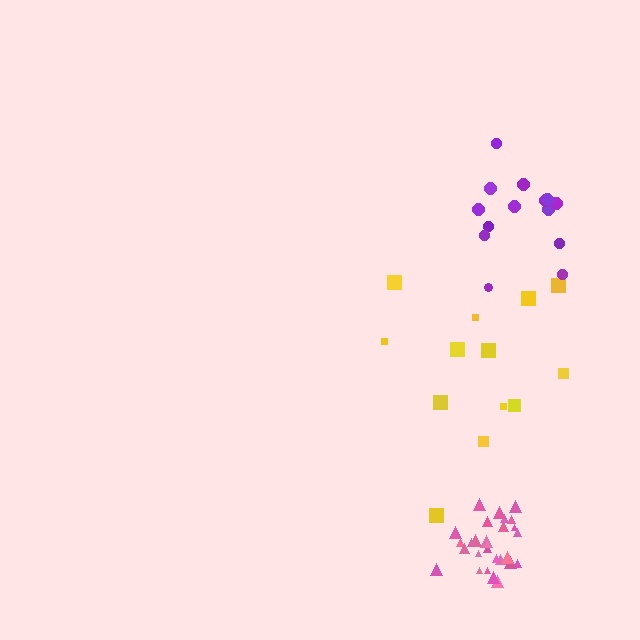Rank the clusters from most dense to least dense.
pink, purple, yellow.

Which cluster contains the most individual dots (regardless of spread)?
Pink (28).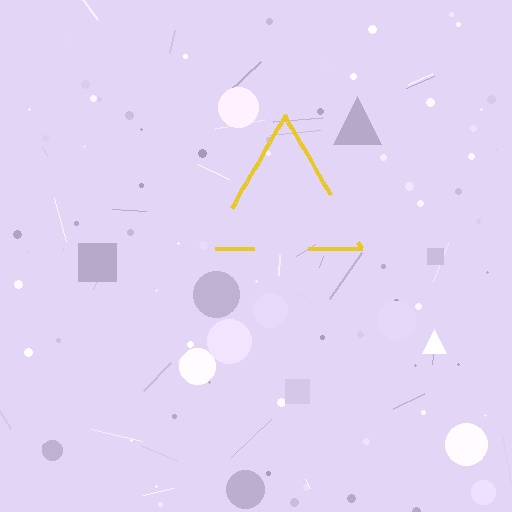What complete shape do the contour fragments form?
The contour fragments form a triangle.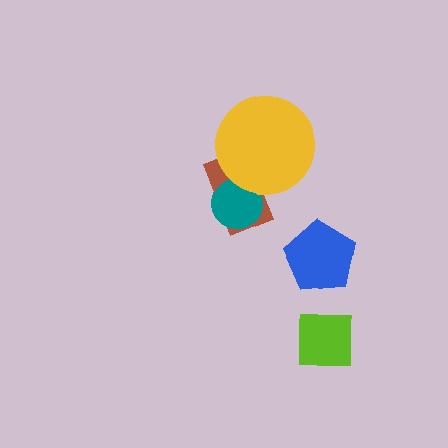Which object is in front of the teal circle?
The yellow circle is in front of the teal circle.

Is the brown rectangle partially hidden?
Yes, it is partially covered by another shape.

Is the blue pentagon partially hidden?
No, no other shape covers it.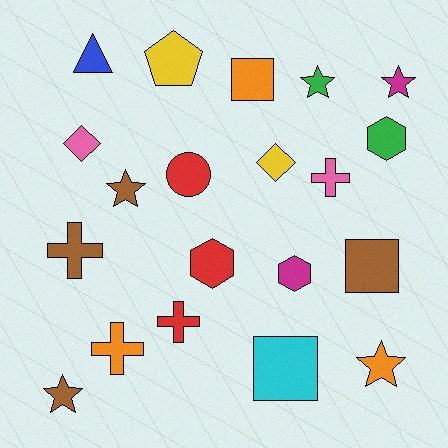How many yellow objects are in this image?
There are 2 yellow objects.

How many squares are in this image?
There are 3 squares.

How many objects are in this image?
There are 20 objects.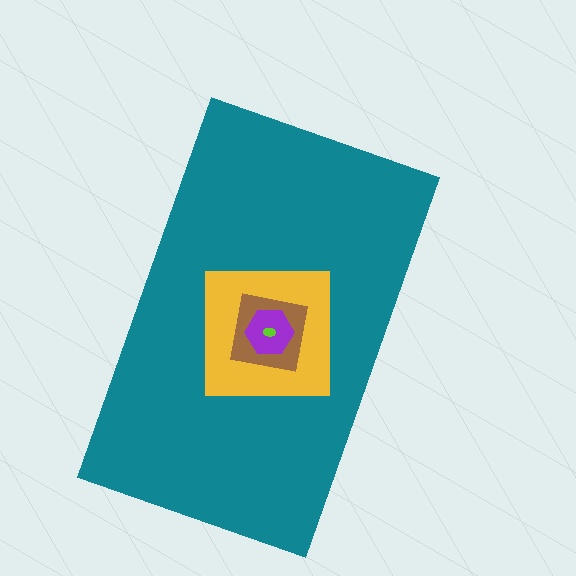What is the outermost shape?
The teal rectangle.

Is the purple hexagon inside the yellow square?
Yes.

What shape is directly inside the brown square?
The purple hexagon.